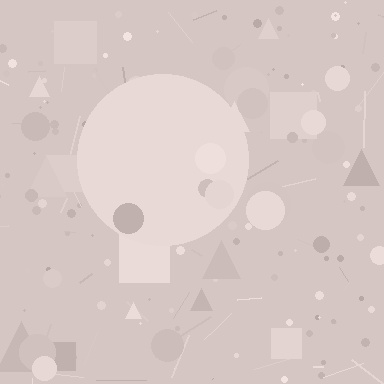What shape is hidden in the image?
A circle is hidden in the image.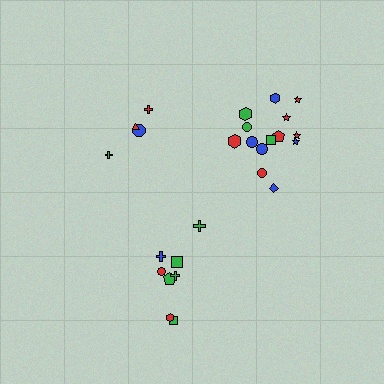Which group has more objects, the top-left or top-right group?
The top-right group.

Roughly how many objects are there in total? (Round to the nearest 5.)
Roughly 25 objects in total.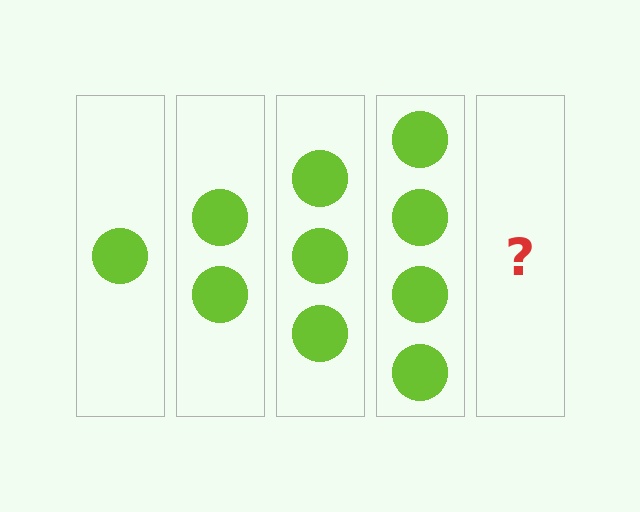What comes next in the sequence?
The next element should be 5 circles.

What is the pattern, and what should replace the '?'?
The pattern is that each step adds one more circle. The '?' should be 5 circles.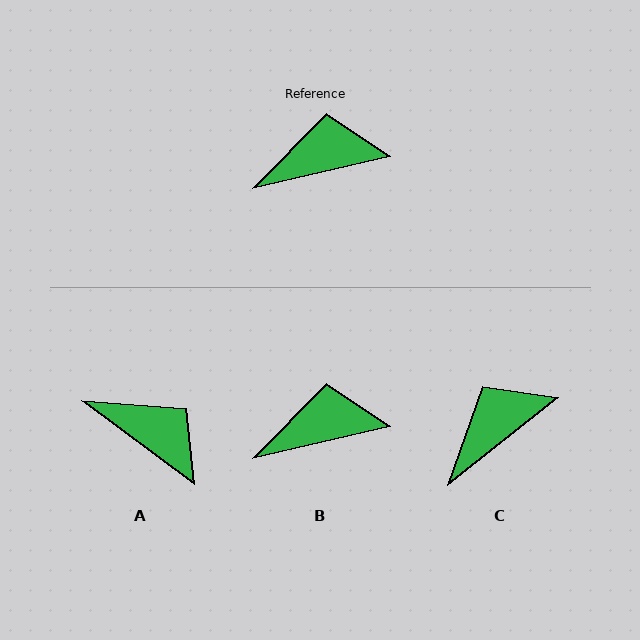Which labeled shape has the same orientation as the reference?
B.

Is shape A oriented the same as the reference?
No, it is off by about 50 degrees.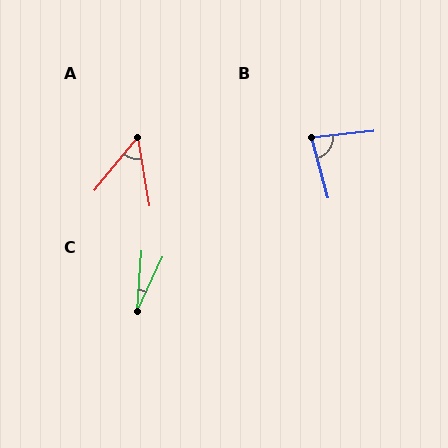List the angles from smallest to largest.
C (21°), A (48°), B (81°).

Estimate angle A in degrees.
Approximately 48 degrees.